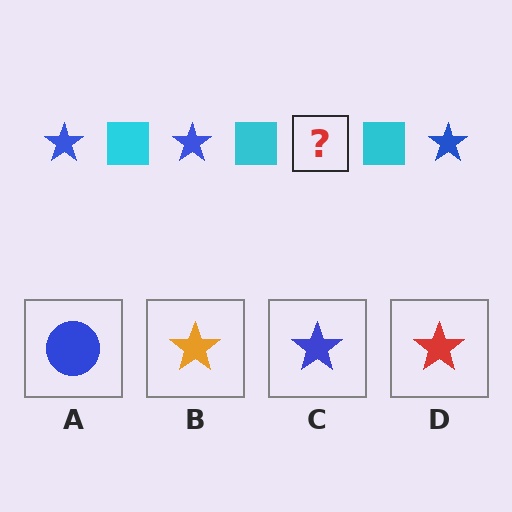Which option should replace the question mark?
Option C.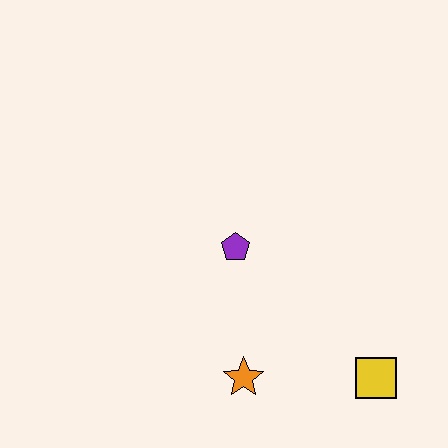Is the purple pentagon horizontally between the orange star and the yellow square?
No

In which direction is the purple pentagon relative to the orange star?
The purple pentagon is above the orange star.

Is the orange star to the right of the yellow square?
No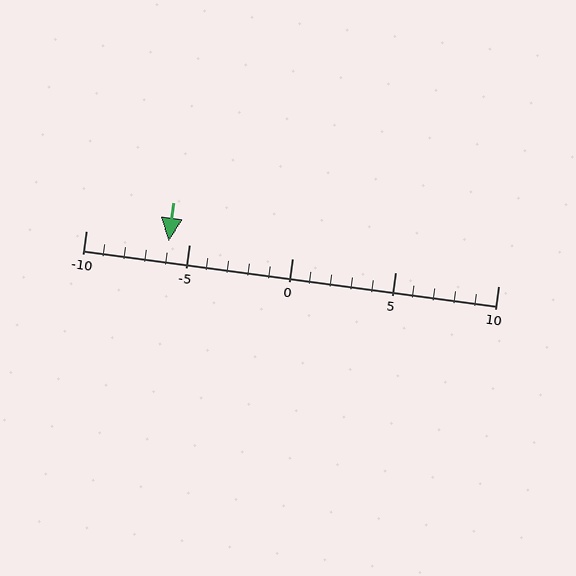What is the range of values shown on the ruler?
The ruler shows values from -10 to 10.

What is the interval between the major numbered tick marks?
The major tick marks are spaced 5 units apart.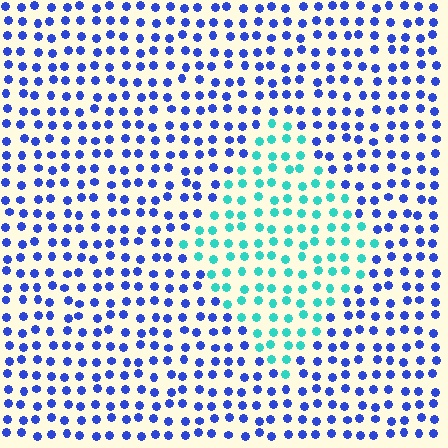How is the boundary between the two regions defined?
The boundary is defined purely by a slight shift in hue (about 58 degrees). Spacing, size, and orientation are identical on both sides.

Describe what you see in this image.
The image is filled with small blue elements in a uniform arrangement. A diamond-shaped region is visible where the elements are tinted to a slightly different hue, forming a subtle color boundary.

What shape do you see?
I see a diamond.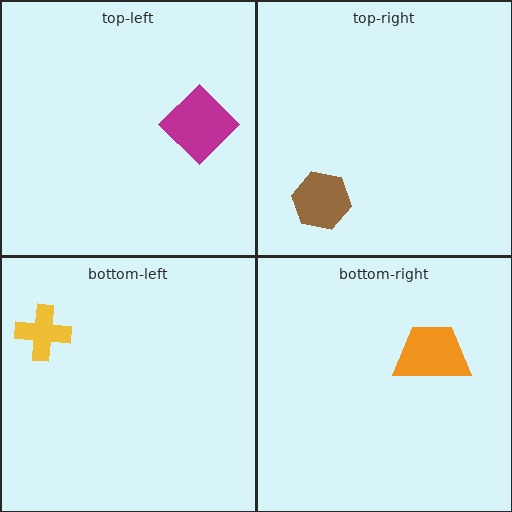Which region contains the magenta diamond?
The top-left region.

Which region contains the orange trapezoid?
The bottom-right region.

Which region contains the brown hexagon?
The top-right region.